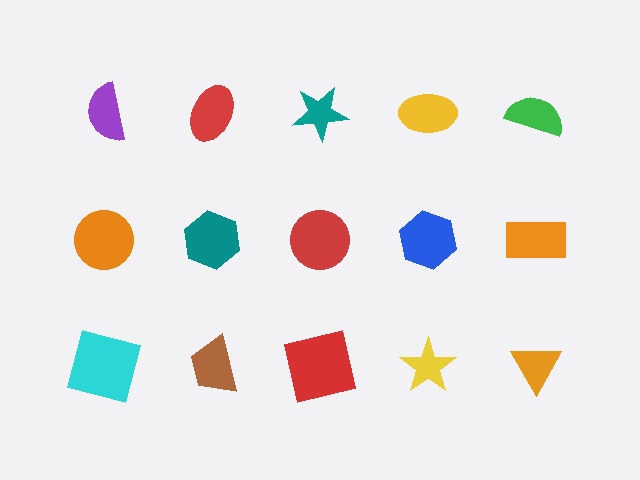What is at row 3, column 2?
A brown trapezoid.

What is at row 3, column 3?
A red square.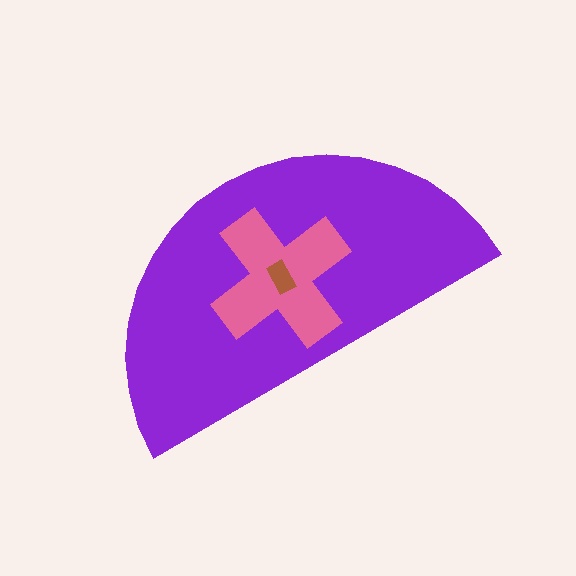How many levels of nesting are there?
3.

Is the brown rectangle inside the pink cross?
Yes.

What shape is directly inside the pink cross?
The brown rectangle.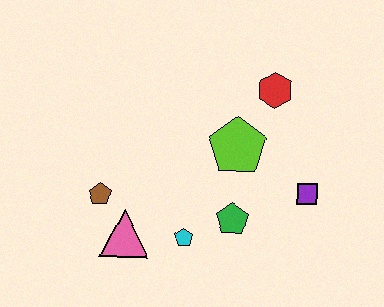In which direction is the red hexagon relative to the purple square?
The red hexagon is above the purple square.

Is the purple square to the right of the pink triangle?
Yes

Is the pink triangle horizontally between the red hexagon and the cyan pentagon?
No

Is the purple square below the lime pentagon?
Yes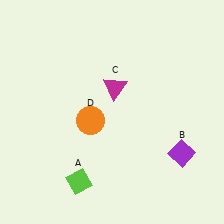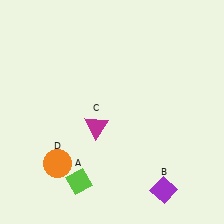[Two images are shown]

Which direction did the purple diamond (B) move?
The purple diamond (B) moved down.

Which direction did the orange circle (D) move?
The orange circle (D) moved down.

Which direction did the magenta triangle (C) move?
The magenta triangle (C) moved down.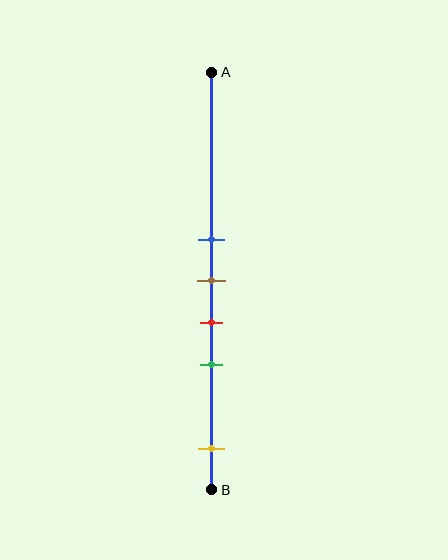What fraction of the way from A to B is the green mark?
The green mark is approximately 70% (0.7) of the way from A to B.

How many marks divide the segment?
There are 5 marks dividing the segment.